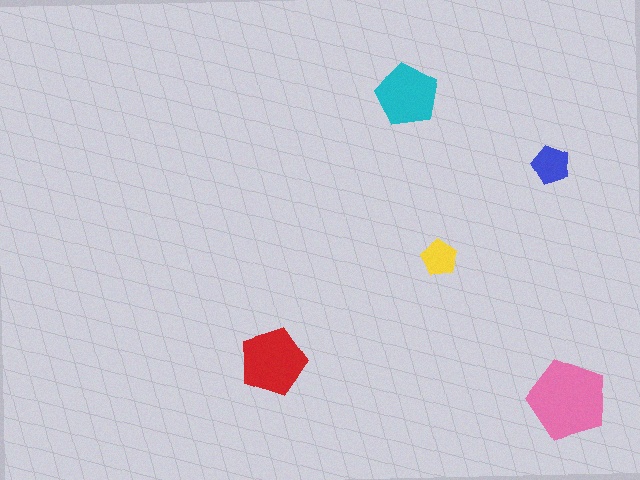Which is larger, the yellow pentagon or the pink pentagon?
The pink one.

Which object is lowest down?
The pink pentagon is bottommost.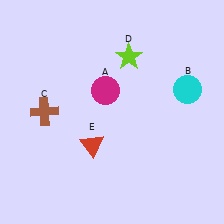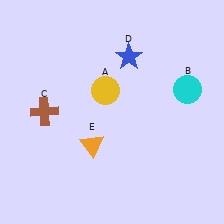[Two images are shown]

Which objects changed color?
A changed from magenta to yellow. D changed from lime to blue. E changed from red to orange.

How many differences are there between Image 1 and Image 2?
There are 3 differences between the two images.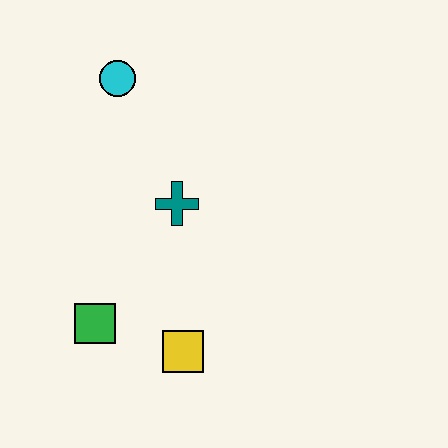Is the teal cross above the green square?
Yes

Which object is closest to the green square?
The yellow square is closest to the green square.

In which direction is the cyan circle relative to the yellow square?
The cyan circle is above the yellow square.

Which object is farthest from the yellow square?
The cyan circle is farthest from the yellow square.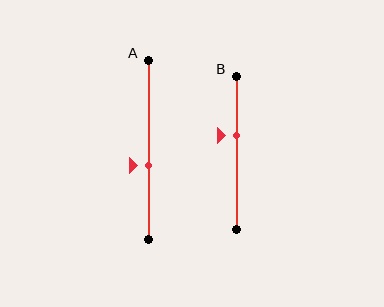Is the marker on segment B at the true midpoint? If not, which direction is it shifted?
No, the marker on segment B is shifted upward by about 11% of the segment length.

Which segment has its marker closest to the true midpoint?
Segment A has its marker closest to the true midpoint.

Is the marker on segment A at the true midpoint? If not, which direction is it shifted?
No, the marker on segment A is shifted downward by about 9% of the segment length.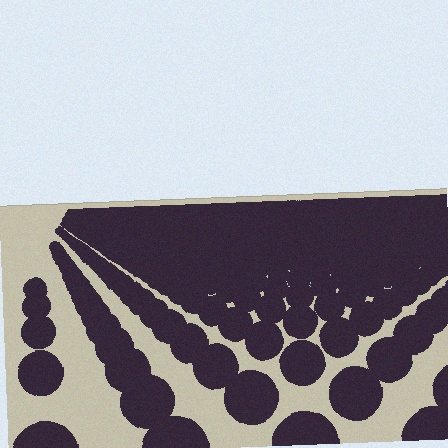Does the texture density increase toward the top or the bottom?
Density increases toward the top.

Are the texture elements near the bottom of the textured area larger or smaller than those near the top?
Larger. Near the bottom, elements are closer to the viewer and appear at a bigger on-screen size.